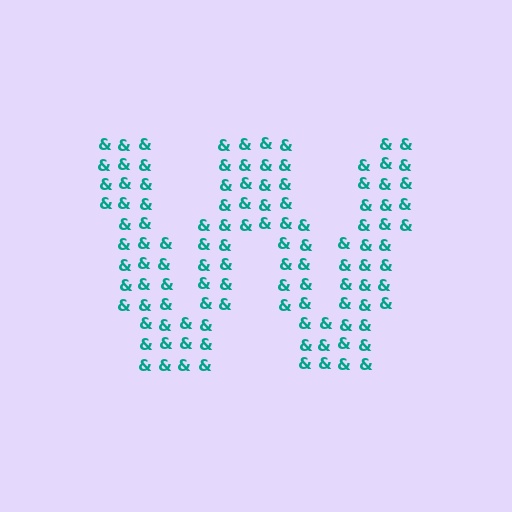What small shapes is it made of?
It is made of small ampersands.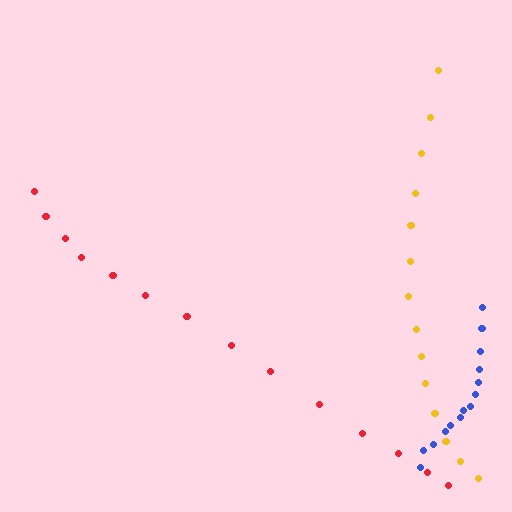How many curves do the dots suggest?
There are 3 distinct paths.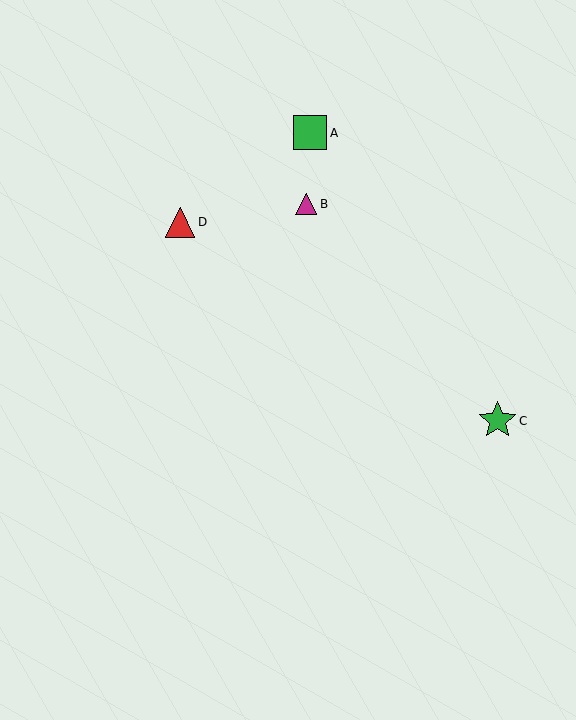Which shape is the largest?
The green star (labeled C) is the largest.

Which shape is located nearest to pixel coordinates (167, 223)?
The red triangle (labeled D) at (180, 222) is nearest to that location.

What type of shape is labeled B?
Shape B is a magenta triangle.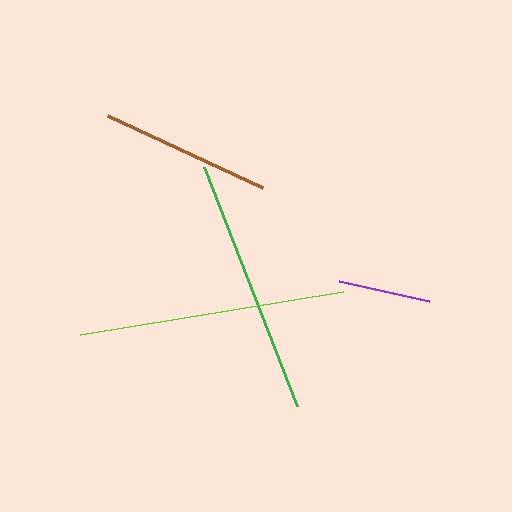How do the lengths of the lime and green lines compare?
The lime and green lines are approximately the same length.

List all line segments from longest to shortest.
From longest to shortest: lime, green, brown, purple.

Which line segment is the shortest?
The purple line is the shortest at approximately 92 pixels.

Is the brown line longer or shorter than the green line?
The green line is longer than the brown line.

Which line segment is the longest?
The lime line is the longest at approximately 267 pixels.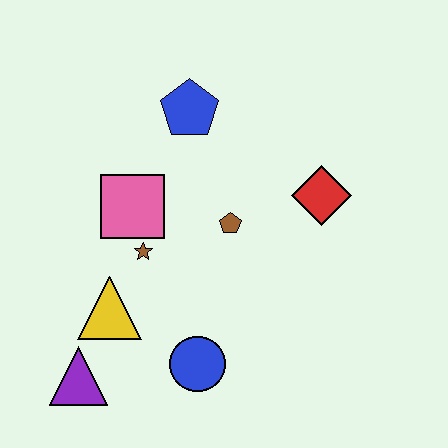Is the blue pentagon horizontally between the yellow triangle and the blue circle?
Yes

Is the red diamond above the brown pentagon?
Yes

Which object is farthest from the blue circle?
The blue pentagon is farthest from the blue circle.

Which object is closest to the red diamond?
The brown pentagon is closest to the red diamond.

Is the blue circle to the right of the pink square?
Yes